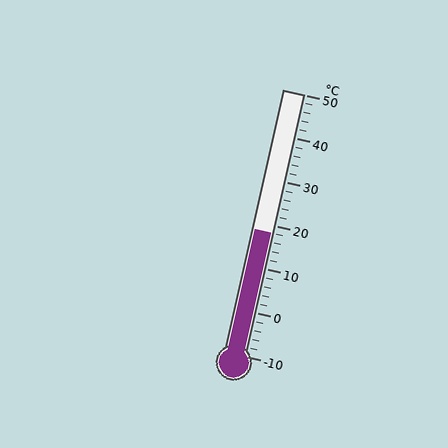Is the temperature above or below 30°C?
The temperature is below 30°C.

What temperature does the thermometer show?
The thermometer shows approximately 18°C.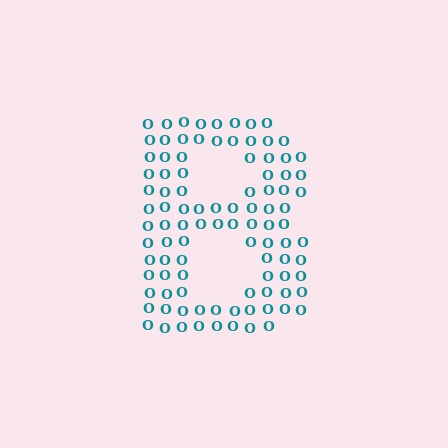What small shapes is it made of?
It is made of small letter O's.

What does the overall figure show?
The overall figure shows the letter B.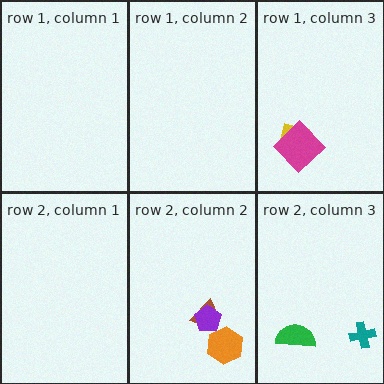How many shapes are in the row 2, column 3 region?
2.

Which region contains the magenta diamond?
The row 1, column 3 region.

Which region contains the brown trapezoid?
The row 2, column 2 region.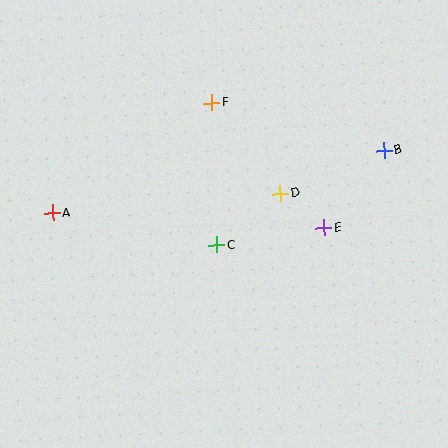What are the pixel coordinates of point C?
Point C is at (217, 245).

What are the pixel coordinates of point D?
Point D is at (281, 194).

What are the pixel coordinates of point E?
Point E is at (324, 228).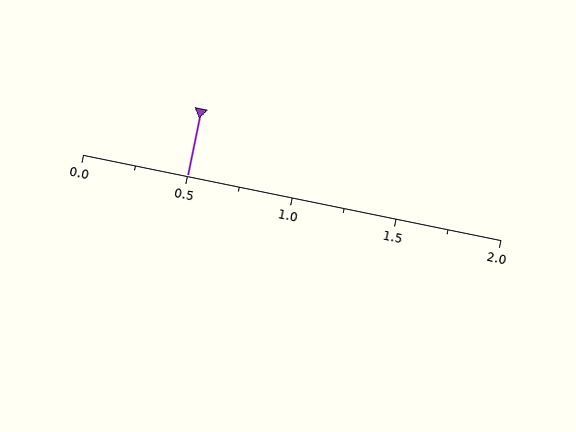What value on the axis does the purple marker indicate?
The marker indicates approximately 0.5.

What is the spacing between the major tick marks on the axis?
The major ticks are spaced 0.5 apart.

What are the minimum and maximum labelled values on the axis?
The axis runs from 0.0 to 2.0.